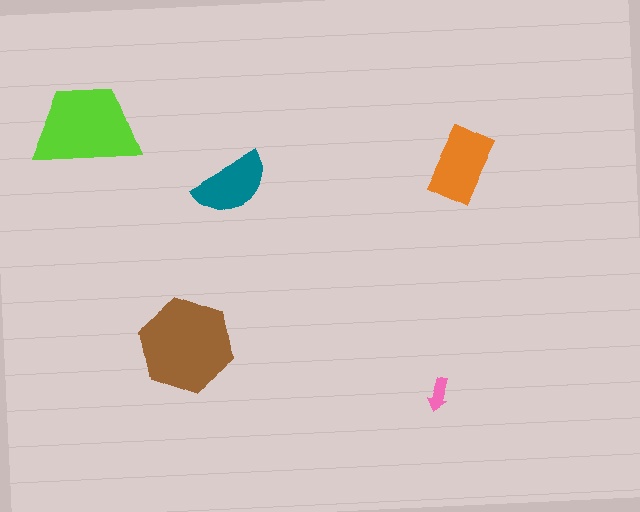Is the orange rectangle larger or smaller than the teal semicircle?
Larger.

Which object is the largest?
The brown hexagon.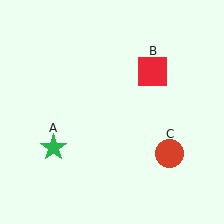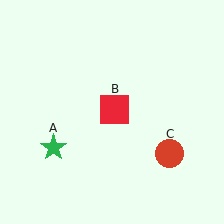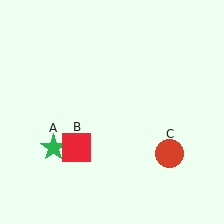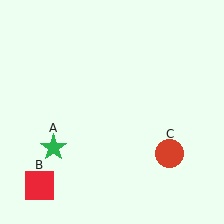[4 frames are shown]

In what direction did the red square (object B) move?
The red square (object B) moved down and to the left.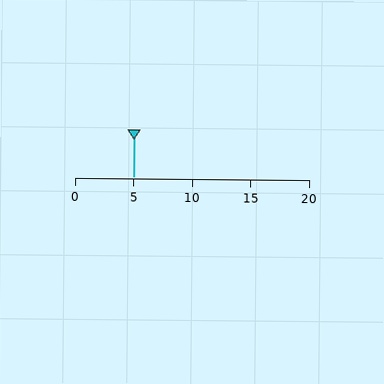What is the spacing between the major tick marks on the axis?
The major ticks are spaced 5 apart.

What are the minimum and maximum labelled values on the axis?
The axis runs from 0 to 20.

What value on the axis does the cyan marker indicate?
The marker indicates approximately 5.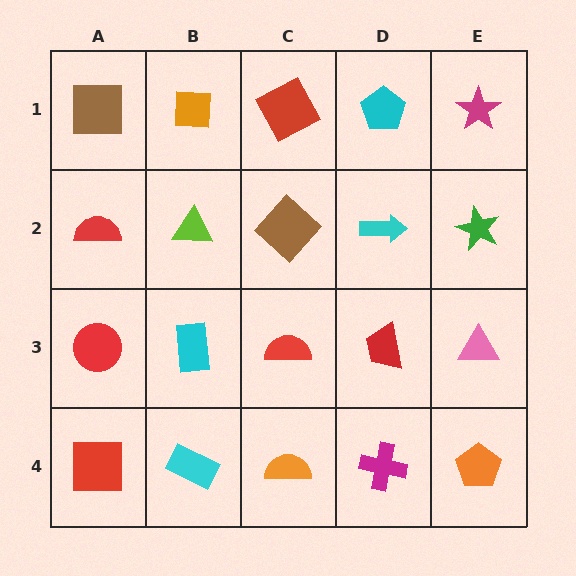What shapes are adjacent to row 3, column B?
A lime triangle (row 2, column B), a cyan rectangle (row 4, column B), a red circle (row 3, column A), a red semicircle (row 3, column C).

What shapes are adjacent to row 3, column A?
A red semicircle (row 2, column A), a red square (row 4, column A), a cyan rectangle (row 3, column B).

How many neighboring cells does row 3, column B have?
4.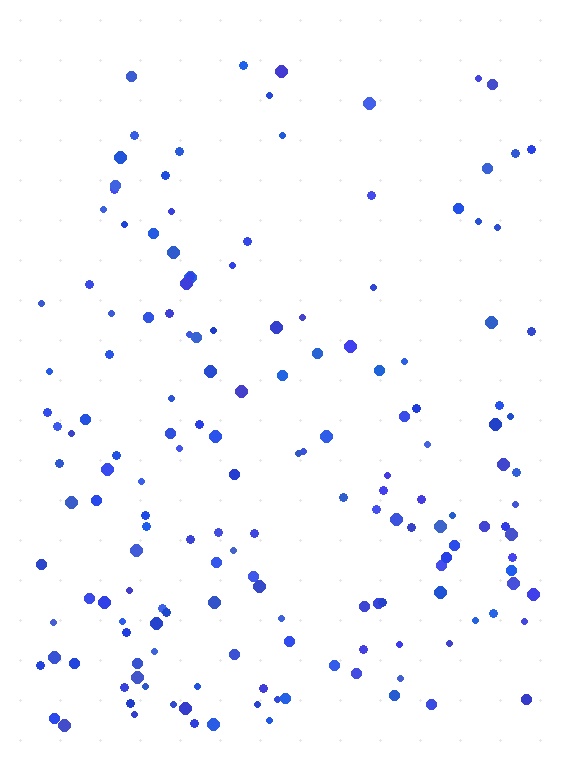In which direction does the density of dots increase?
From top to bottom, with the bottom side densest.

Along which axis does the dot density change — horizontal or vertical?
Vertical.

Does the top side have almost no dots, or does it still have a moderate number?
Still a moderate number, just noticeably fewer than the bottom.